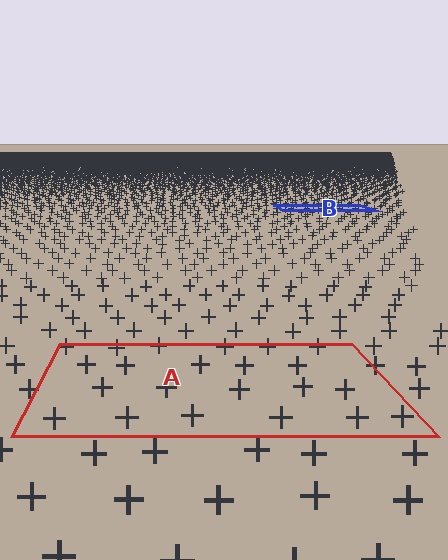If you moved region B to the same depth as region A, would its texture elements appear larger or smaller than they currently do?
They would appear larger. At a closer depth, the same texture elements are projected at a bigger on-screen size.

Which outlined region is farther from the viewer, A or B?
Region B is farther from the viewer — the texture elements inside it appear smaller and more densely packed.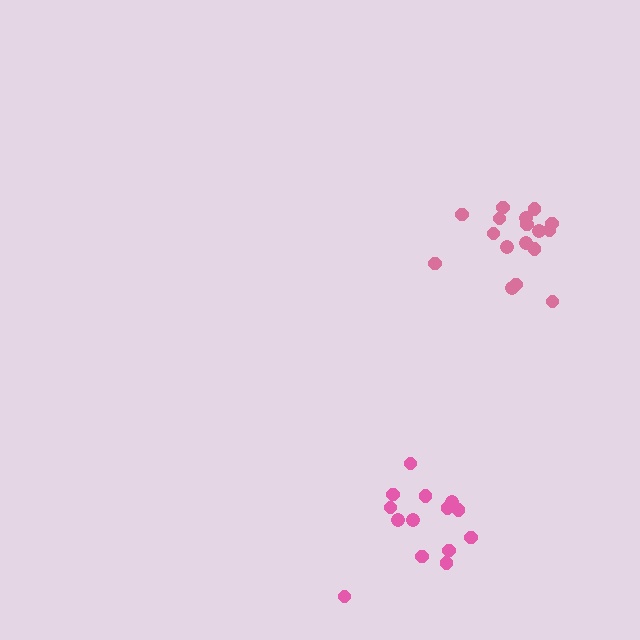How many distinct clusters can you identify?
There are 2 distinct clusters.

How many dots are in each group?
Group 1: 17 dots, Group 2: 14 dots (31 total).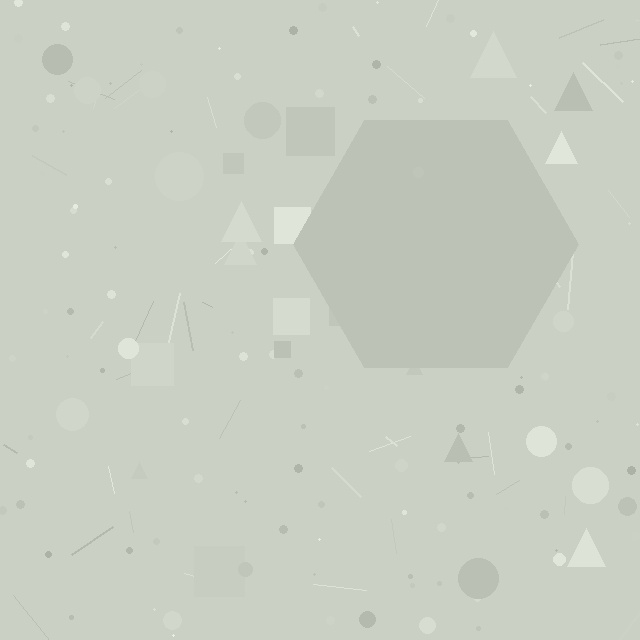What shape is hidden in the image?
A hexagon is hidden in the image.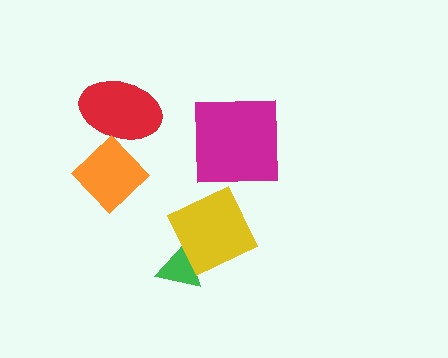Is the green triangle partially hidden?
Yes, it is partially covered by another shape.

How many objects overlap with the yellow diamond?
1 object overlaps with the yellow diamond.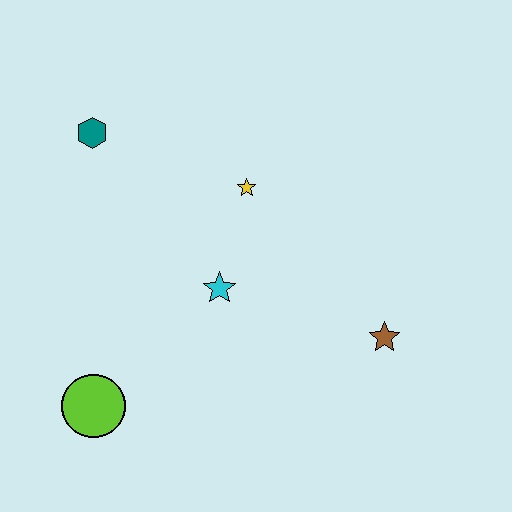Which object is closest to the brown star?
The cyan star is closest to the brown star.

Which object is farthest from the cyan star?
The teal hexagon is farthest from the cyan star.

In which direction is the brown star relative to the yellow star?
The brown star is below the yellow star.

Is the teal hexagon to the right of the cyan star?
No